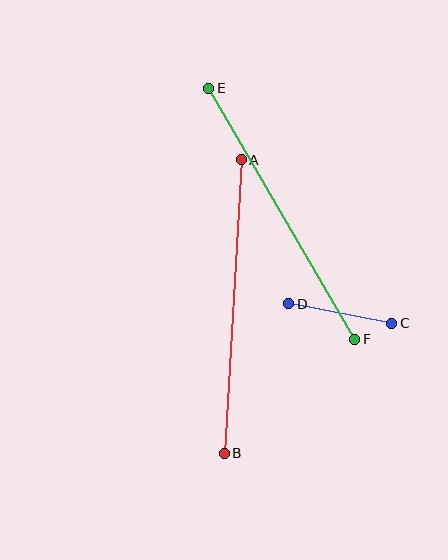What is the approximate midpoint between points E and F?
The midpoint is at approximately (282, 214) pixels.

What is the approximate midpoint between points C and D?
The midpoint is at approximately (340, 313) pixels.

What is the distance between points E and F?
The distance is approximately 291 pixels.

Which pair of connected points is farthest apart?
Points A and B are farthest apart.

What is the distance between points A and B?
The distance is approximately 294 pixels.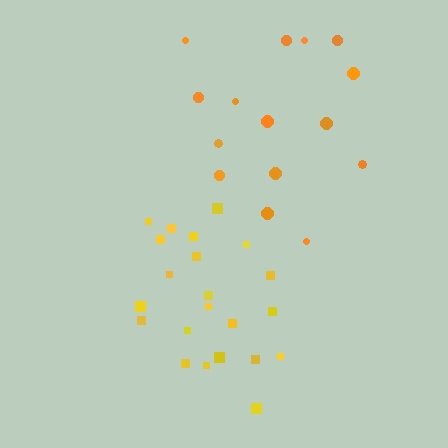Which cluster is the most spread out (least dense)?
Orange.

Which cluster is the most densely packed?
Yellow.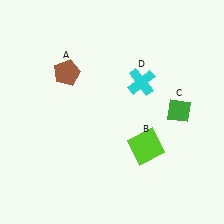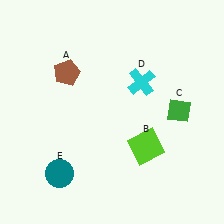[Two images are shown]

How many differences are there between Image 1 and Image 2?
There is 1 difference between the two images.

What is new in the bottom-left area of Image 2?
A teal circle (E) was added in the bottom-left area of Image 2.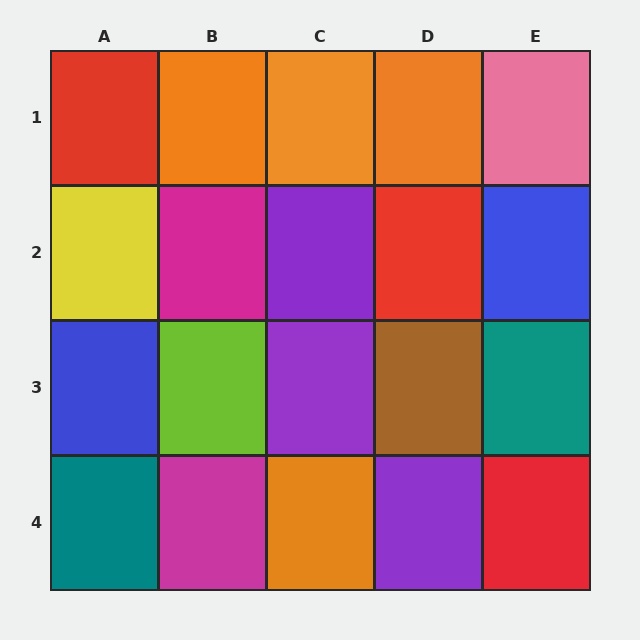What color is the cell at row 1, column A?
Red.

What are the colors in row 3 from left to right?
Blue, lime, purple, brown, teal.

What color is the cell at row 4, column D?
Purple.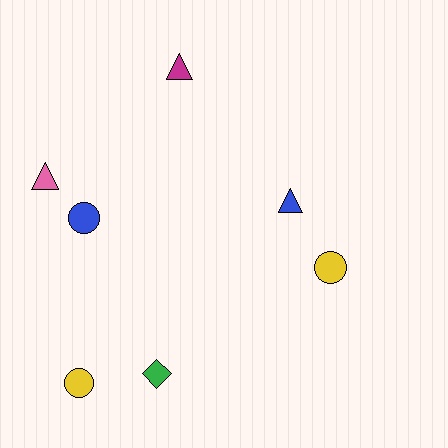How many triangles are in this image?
There are 3 triangles.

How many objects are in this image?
There are 7 objects.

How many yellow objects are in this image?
There are 2 yellow objects.